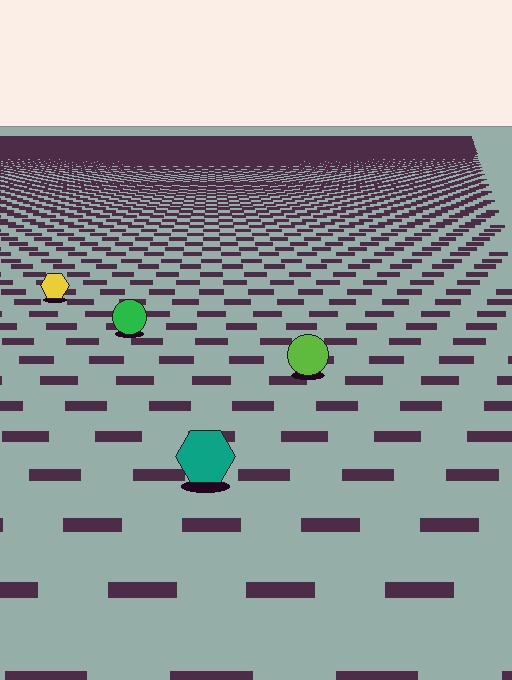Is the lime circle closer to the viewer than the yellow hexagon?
Yes. The lime circle is closer — you can tell from the texture gradient: the ground texture is coarser near it.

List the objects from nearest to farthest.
From nearest to farthest: the teal hexagon, the lime circle, the green circle, the yellow hexagon.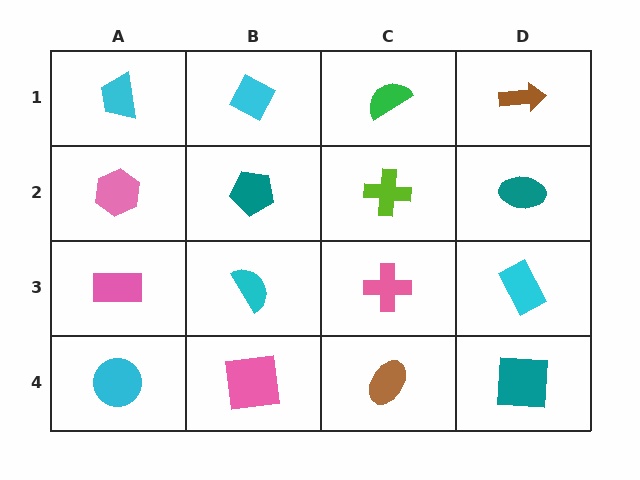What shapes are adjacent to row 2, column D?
A brown arrow (row 1, column D), a cyan rectangle (row 3, column D), a lime cross (row 2, column C).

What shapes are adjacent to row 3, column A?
A pink hexagon (row 2, column A), a cyan circle (row 4, column A), a cyan semicircle (row 3, column B).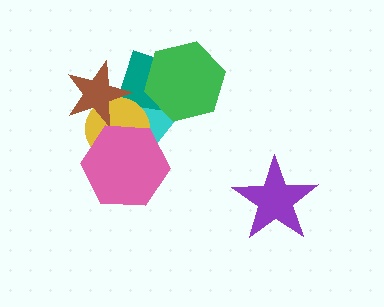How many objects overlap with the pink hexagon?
2 objects overlap with the pink hexagon.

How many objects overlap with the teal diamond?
4 objects overlap with the teal diamond.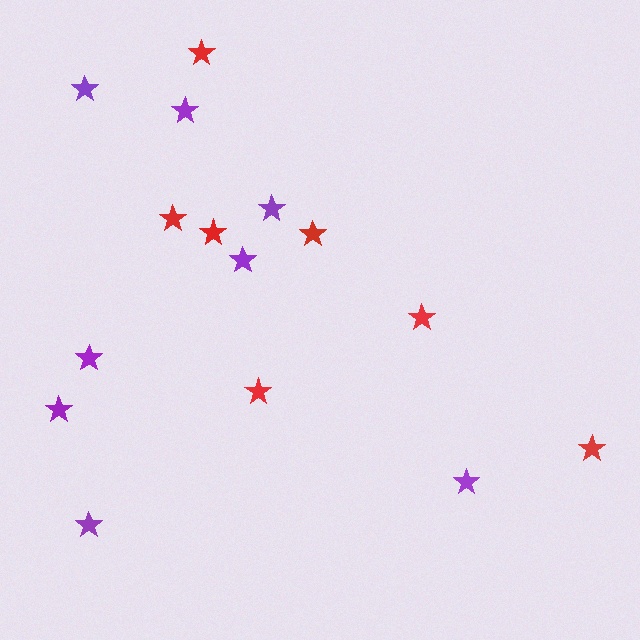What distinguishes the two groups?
There are 2 groups: one group of purple stars (8) and one group of red stars (7).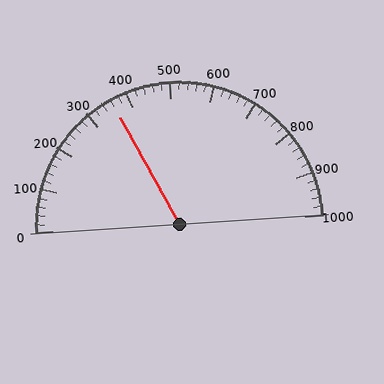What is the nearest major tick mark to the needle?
The nearest major tick mark is 400.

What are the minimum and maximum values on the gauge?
The gauge ranges from 0 to 1000.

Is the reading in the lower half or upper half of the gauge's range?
The reading is in the lower half of the range (0 to 1000).